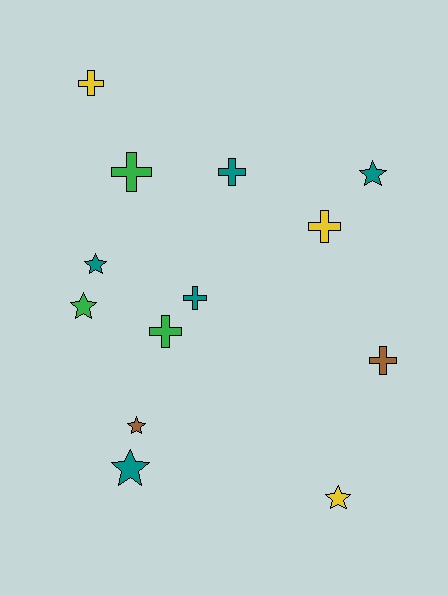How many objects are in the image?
There are 13 objects.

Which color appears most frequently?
Teal, with 5 objects.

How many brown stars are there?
There is 1 brown star.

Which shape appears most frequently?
Cross, with 7 objects.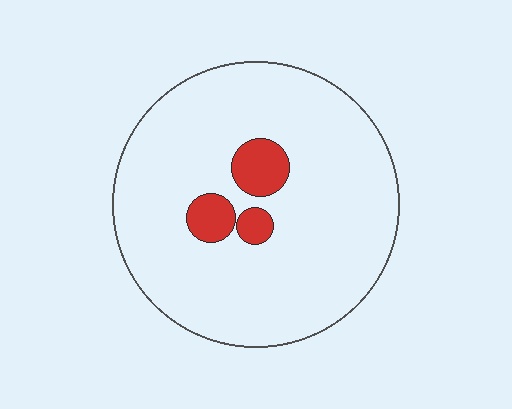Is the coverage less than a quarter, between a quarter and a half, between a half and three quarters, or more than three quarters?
Less than a quarter.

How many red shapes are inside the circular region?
3.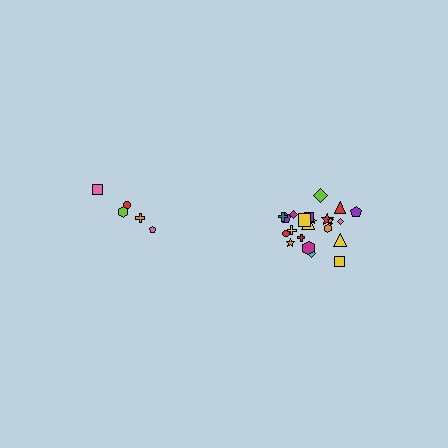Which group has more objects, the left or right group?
The right group.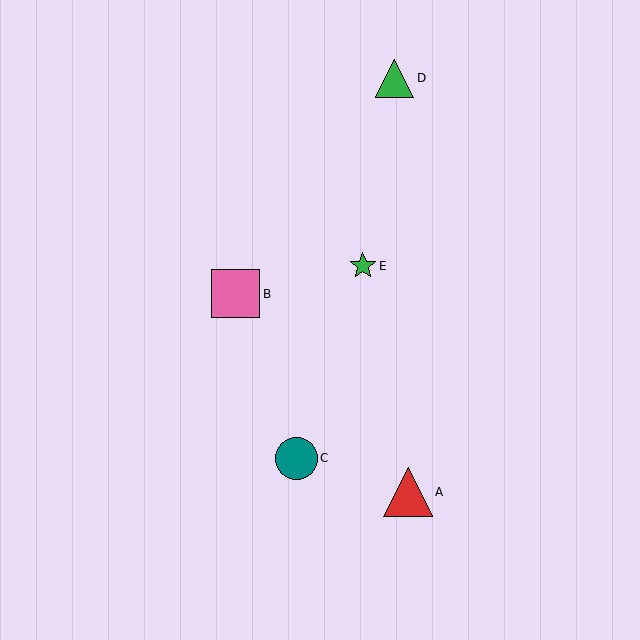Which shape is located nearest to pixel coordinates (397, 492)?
The red triangle (labeled A) at (408, 492) is nearest to that location.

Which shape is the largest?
The red triangle (labeled A) is the largest.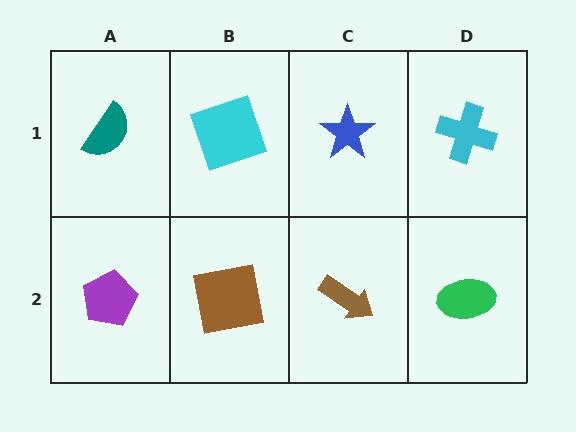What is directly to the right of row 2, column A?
A brown square.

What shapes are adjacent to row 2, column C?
A blue star (row 1, column C), a brown square (row 2, column B), a green ellipse (row 2, column D).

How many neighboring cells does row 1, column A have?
2.